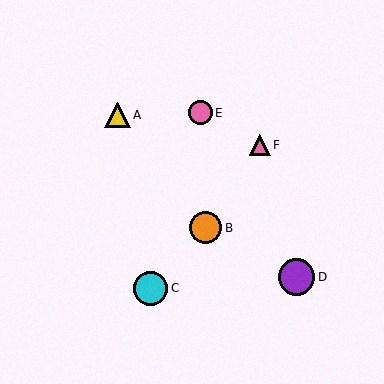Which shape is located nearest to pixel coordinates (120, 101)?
The yellow triangle (labeled A) at (117, 115) is nearest to that location.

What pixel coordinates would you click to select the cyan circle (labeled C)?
Click at (150, 288) to select the cyan circle C.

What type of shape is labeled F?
Shape F is a pink triangle.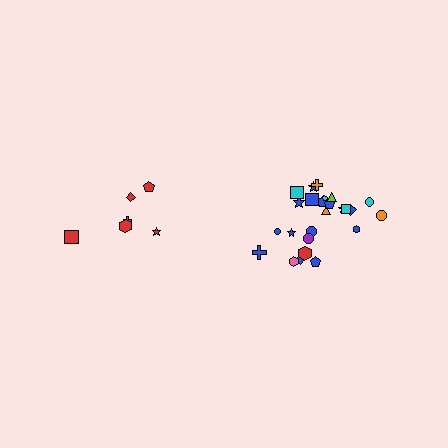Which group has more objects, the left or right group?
The right group.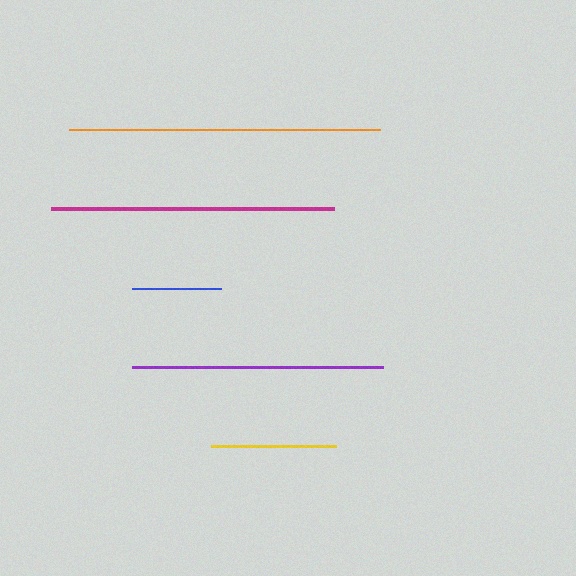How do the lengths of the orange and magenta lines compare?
The orange and magenta lines are approximately the same length.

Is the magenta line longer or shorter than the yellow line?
The magenta line is longer than the yellow line.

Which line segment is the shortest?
The blue line is the shortest at approximately 89 pixels.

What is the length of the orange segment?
The orange segment is approximately 311 pixels long.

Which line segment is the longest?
The orange line is the longest at approximately 311 pixels.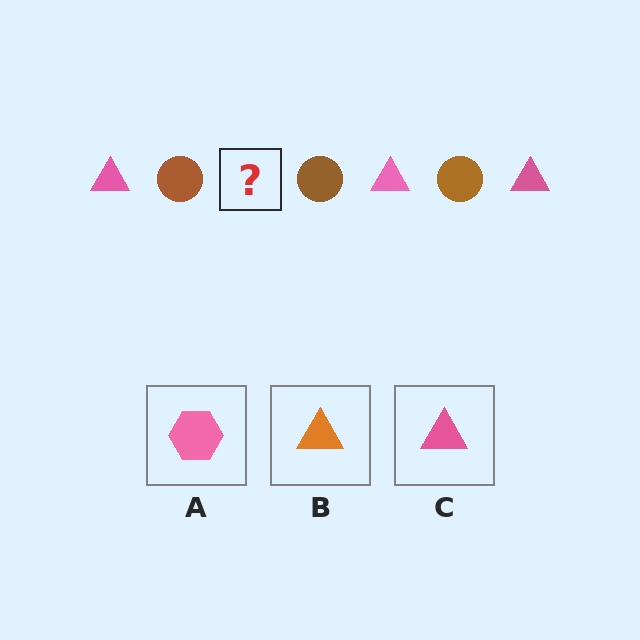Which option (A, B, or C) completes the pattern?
C.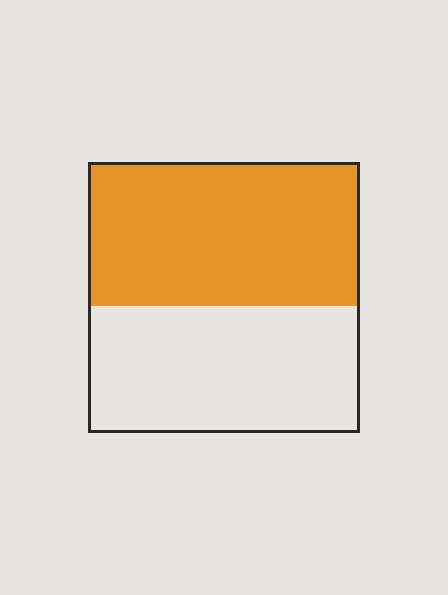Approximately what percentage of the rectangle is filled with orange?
Approximately 55%.